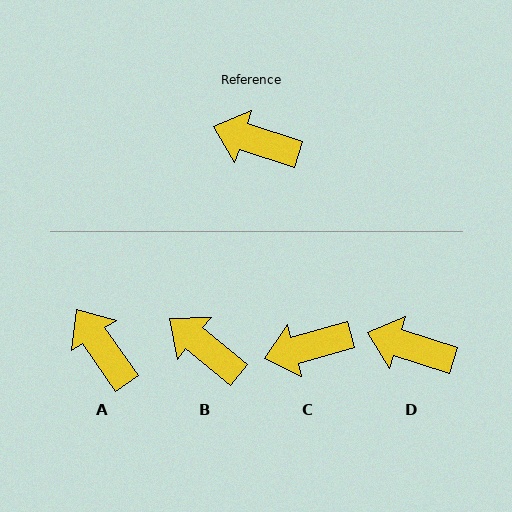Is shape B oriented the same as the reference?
No, it is off by about 21 degrees.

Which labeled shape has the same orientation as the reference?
D.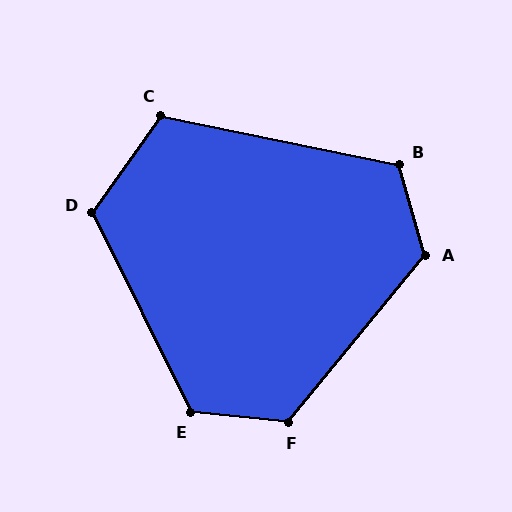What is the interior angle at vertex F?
Approximately 124 degrees (obtuse).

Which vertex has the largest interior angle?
A, at approximately 124 degrees.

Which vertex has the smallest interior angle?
C, at approximately 114 degrees.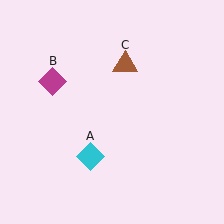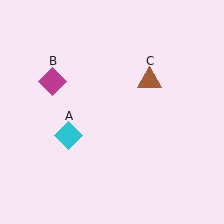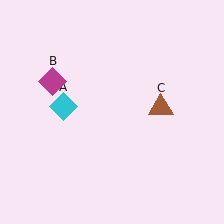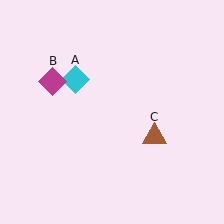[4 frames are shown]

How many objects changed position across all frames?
2 objects changed position: cyan diamond (object A), brown triangle (object C).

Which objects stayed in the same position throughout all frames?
Magenta diamond (object B) remained stationary.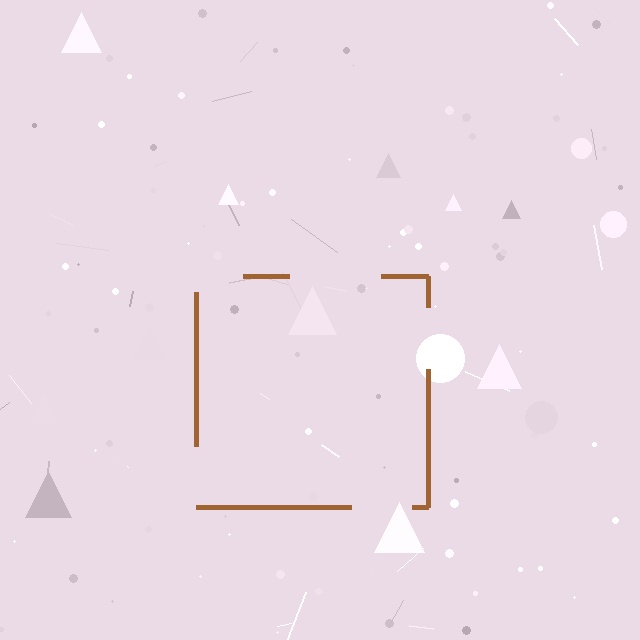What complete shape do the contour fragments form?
The contour fragments form a square.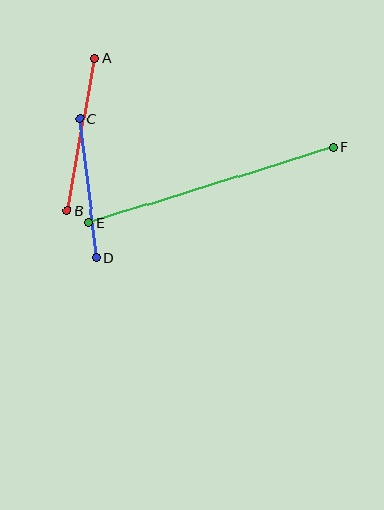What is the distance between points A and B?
The distance is approximately 154 pixels.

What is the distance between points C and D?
The distance is approximately 140 pixels.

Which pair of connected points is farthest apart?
Points E and F are farthest apart.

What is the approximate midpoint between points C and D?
The midpoint is at approximately (88, 188) pixels.